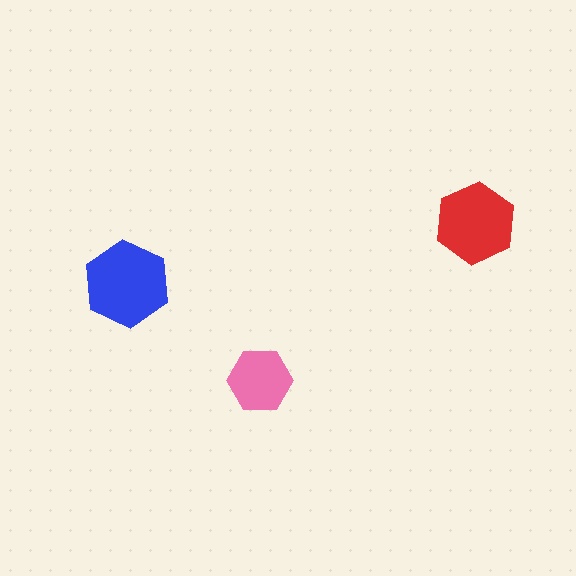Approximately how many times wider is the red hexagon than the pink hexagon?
About 1.5 times wider.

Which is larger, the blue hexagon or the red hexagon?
The blue one.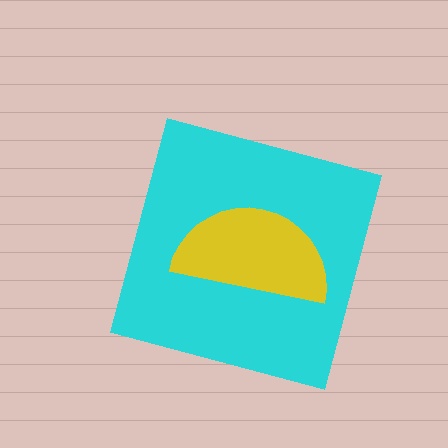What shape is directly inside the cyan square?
The yellow semicircle.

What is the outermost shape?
The cyan square.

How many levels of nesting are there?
2.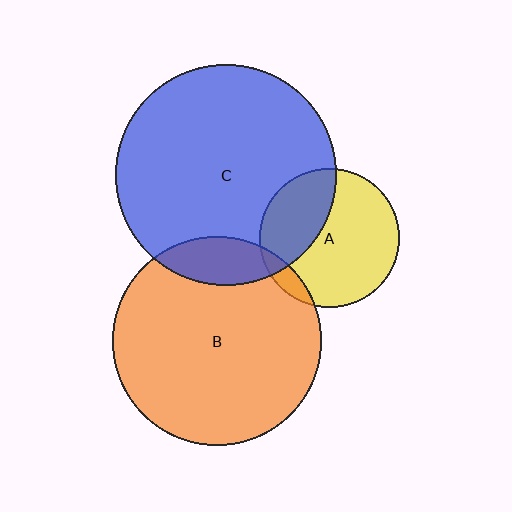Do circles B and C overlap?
Yes.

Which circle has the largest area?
Circle C (blue).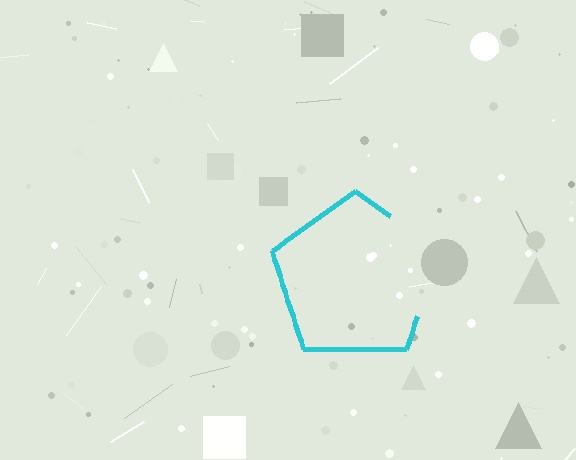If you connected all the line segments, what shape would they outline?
They would outline a pentagon.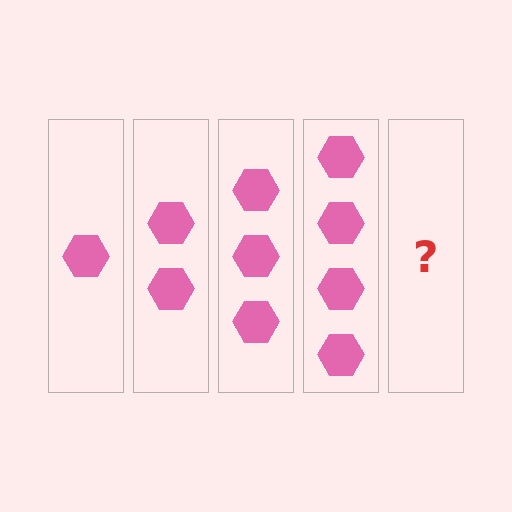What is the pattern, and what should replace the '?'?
The pattern is that each step adds one more hexagon. The '?' should be 5 hexagons.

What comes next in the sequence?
The next element should be 5 hexagons.